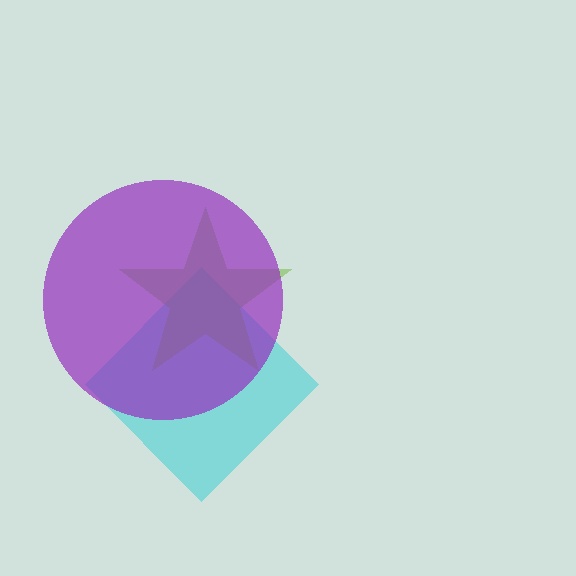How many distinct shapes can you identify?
There are 3 distinct shapes: a cyan diamond, a lime star, a purple circle.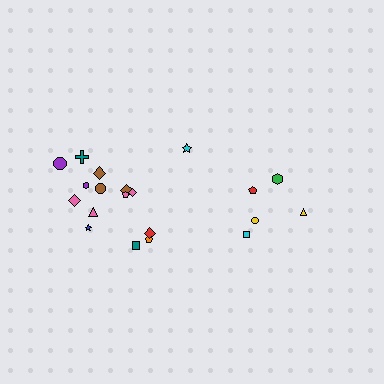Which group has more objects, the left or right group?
The left group.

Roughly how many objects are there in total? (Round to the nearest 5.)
Roughly 20 objects in total.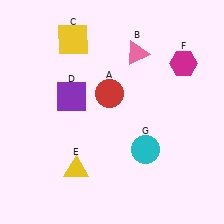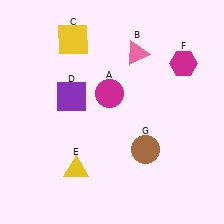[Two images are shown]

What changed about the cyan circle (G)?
In Image 1, G is cyan. In Image 2, it changed to brown.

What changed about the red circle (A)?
In Image 1, A is red. In Image 2, it changed to magenta.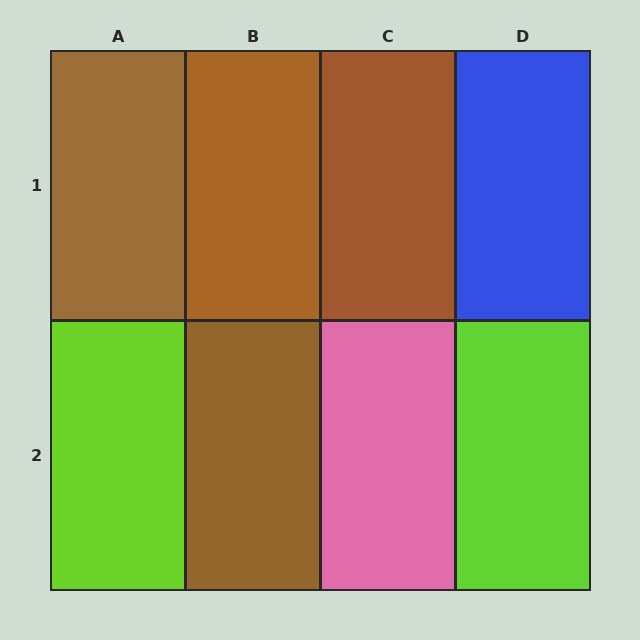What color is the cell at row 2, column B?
Brown.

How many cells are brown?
4 cells are brown.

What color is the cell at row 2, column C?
Pink.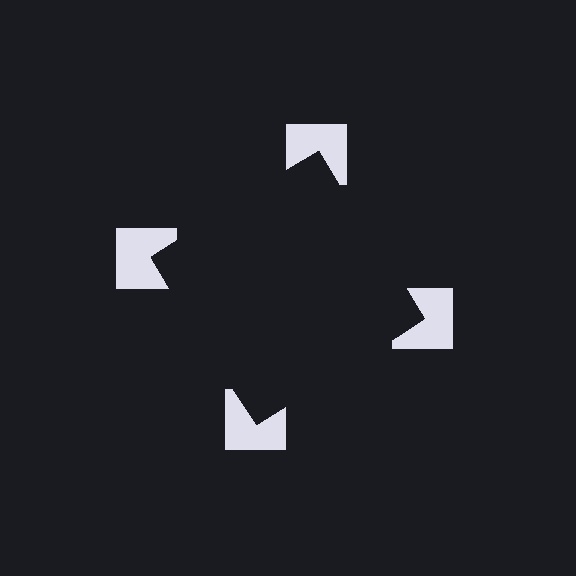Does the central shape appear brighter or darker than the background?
It typically appears slightly darker than the background, even though no actual brightness change is drawn.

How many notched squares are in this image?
There are 4 — one at each vertex of the illusory square.